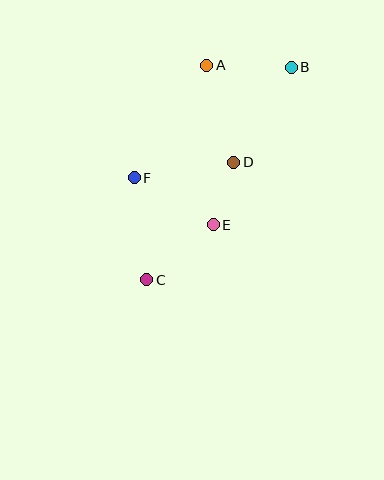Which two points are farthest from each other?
Points B and C are farthest from each other.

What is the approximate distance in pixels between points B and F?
The distance between B and F is approximately 192 pixels.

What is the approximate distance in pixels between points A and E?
The distance between A and E is approximately 160 pixels.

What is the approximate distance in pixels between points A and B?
The distance between A and B is approximately 85 pixels.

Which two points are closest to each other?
Points D and E are closest to each other.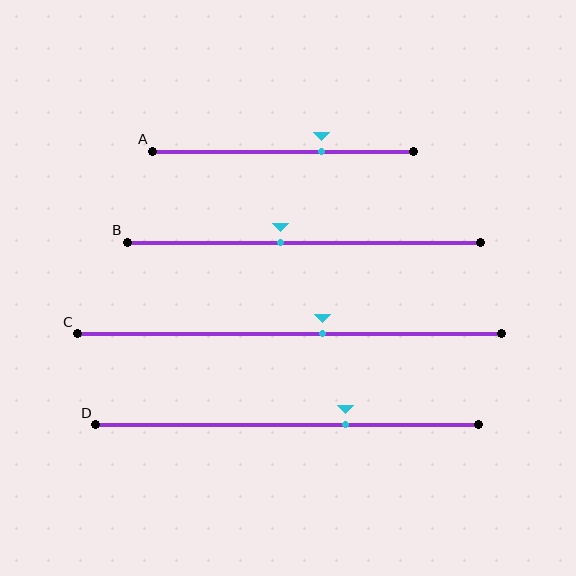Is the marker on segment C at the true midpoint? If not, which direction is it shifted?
No, the marker on segment C is shifted to the right by about 8% of the segment length.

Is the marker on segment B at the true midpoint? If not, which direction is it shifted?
No, the marker on segment B is shifted to the left by about 7% of the segment length.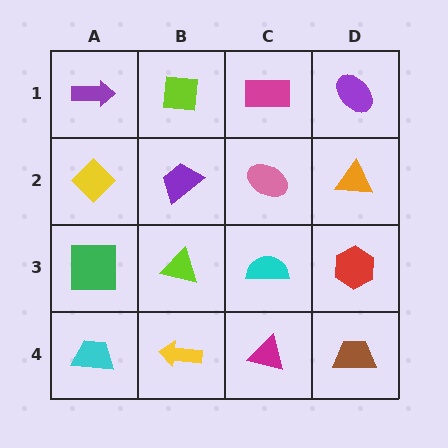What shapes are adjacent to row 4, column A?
A green square (row 3, column A), a yellow arrow (row 4, column B).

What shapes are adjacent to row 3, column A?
A yellow diamond (row 2, column A), a cyan trapezoid (row 4, column A), a lime triangle (row 3, column B).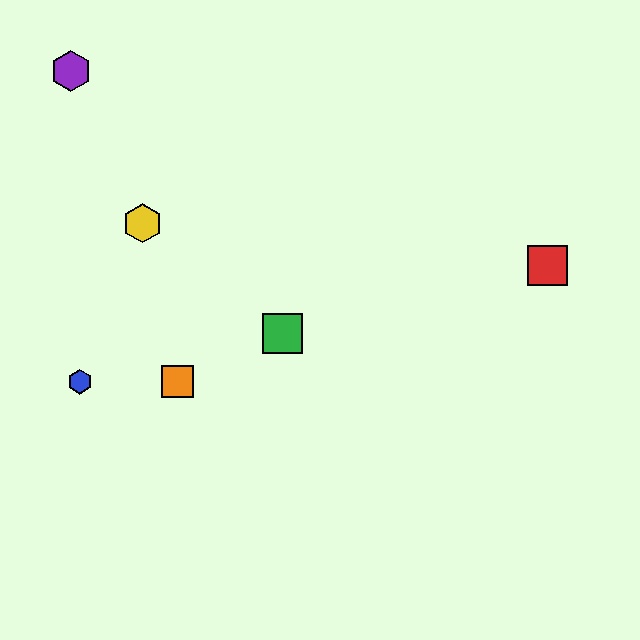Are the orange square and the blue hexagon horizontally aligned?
Yes, both are at y≈382.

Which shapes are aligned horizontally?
The blue hexagon, the orange square are aligned horizontally.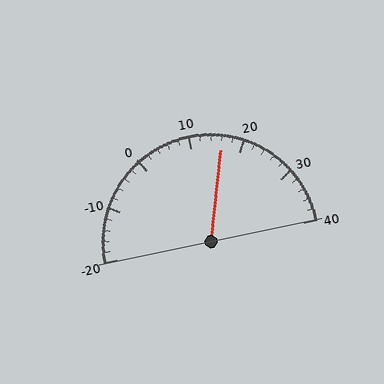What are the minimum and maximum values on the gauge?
The gauge ranges from -20 to 40.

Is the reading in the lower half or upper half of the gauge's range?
The reading is in the upper half of the range (-20 to 40).